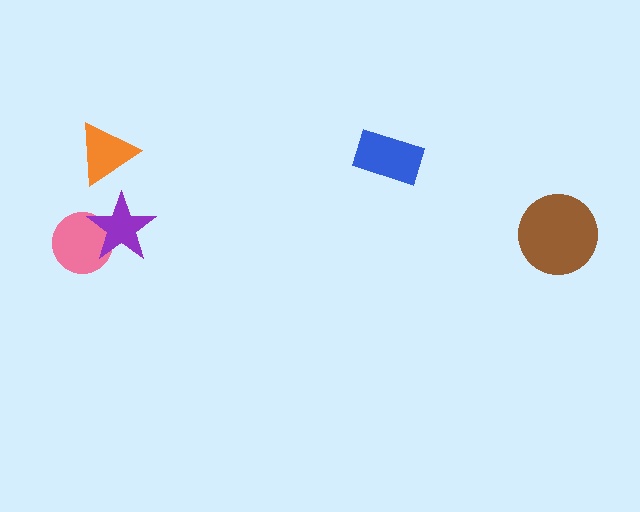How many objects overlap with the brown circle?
0 objects overlap with the brown circle.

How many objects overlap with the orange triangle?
0 objects overlap with the orange triangle.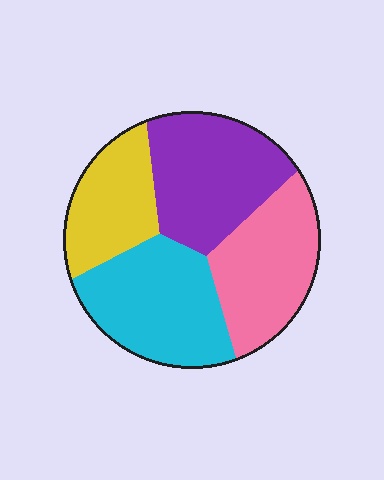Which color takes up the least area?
Yellow, at roughly 20%.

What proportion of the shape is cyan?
Cyan covers about 30% of the shape.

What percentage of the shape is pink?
Pink takes up about one quarter (1/4) of the shape.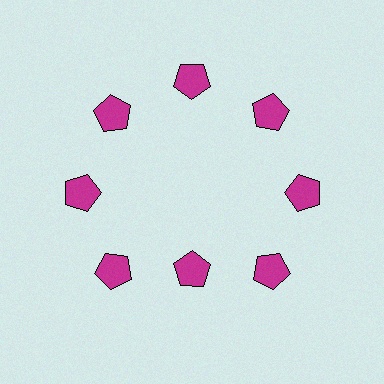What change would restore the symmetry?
The symmetry would be restored by moving it outward, back onto the ring so that all 8 pentagons sit at equal angles and equal distance from the center.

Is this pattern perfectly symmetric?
No. The 8 magenta pentagons are arranged in a ring, but one element near the 6 o'clock position is pulled inward toward the center, breaking the 8-fold rotational symmetry.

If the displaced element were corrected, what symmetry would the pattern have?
It would have 8-fold rotational symmetry — the pattern would map onto itself every 45 degrees.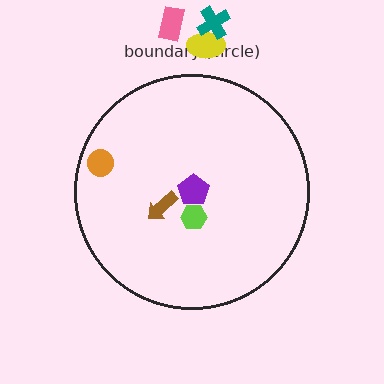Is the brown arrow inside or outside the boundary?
Inside.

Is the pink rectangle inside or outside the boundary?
Outside.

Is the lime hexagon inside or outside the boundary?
Inside.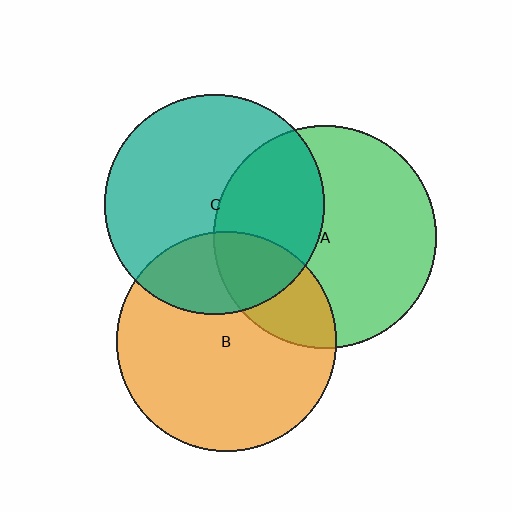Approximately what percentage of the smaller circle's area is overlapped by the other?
Approximately 25%.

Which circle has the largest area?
Circle A (green).